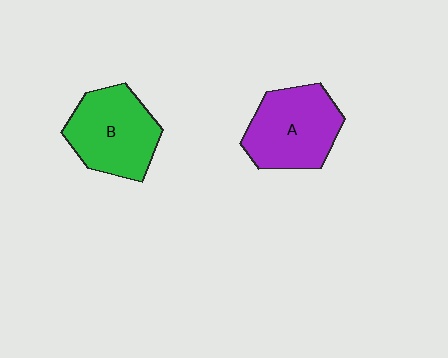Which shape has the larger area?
Shape B (green).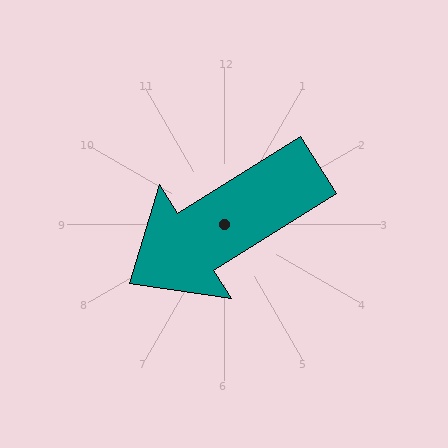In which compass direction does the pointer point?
Southwest.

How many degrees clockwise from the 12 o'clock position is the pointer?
Approximately 238 degrees.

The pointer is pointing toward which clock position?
Roughly 8 o'clock.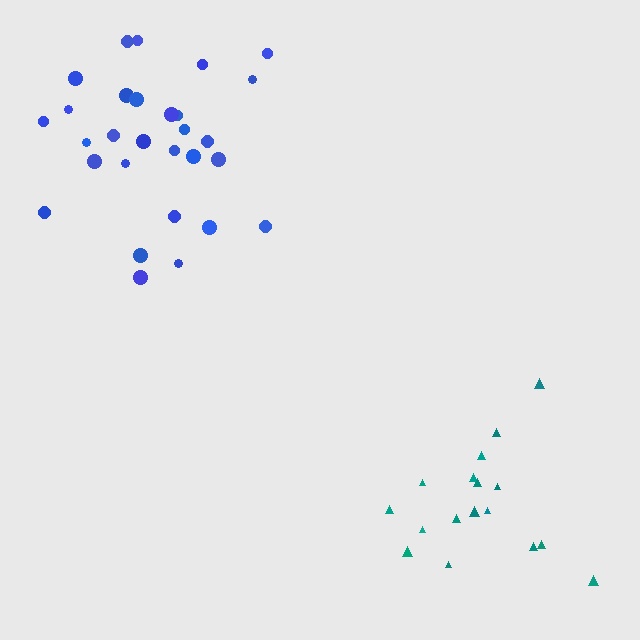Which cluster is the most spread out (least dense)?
Teal.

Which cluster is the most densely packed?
Blue.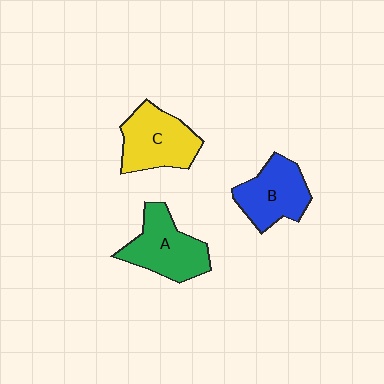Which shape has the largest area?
Shape A (green).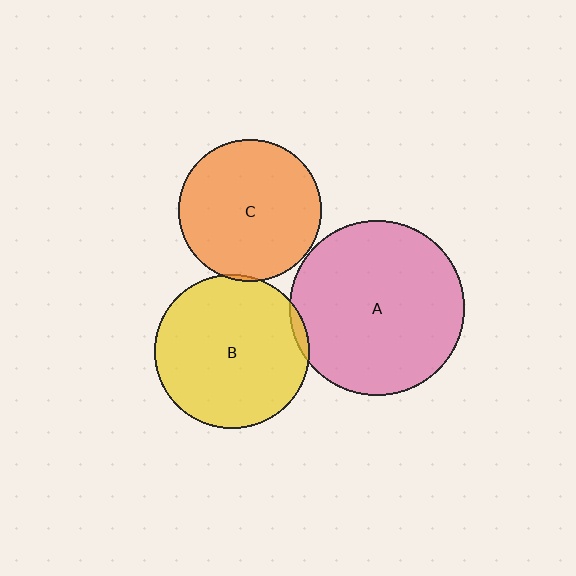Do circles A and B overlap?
Yes.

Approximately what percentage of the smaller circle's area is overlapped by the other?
Approximately 5%.